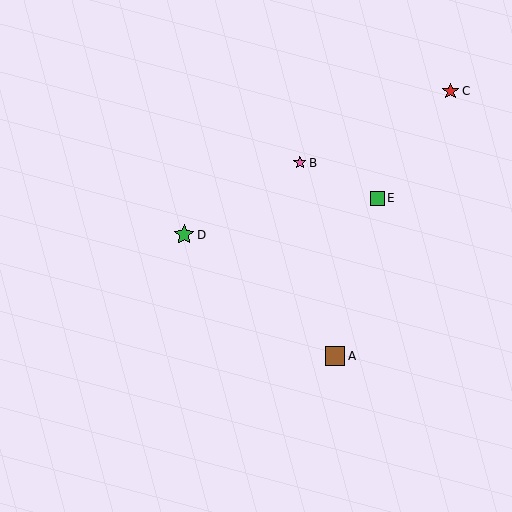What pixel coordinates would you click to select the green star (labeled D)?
Click at (184, 235) to select the green star D.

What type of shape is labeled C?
Shape C is a red star.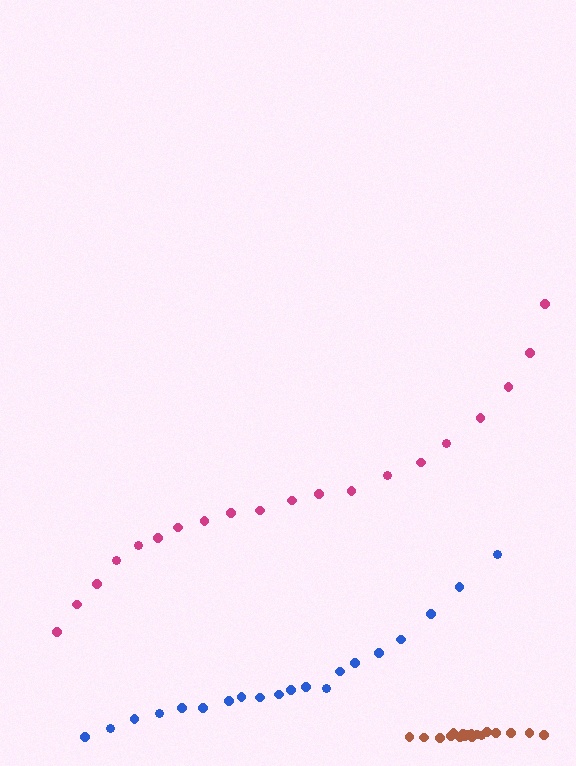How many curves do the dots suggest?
There are 3 distinct paths.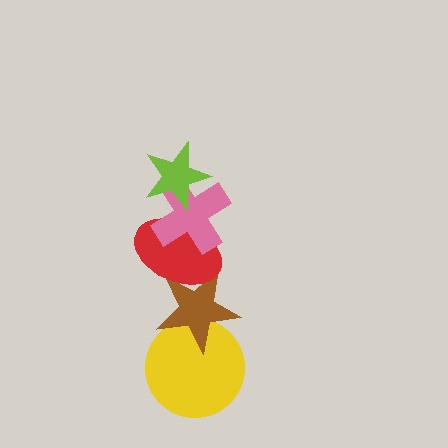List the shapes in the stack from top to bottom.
From top to bottom: the lime star, the pink cross, the red ellipse, the brown star, the yellow circle.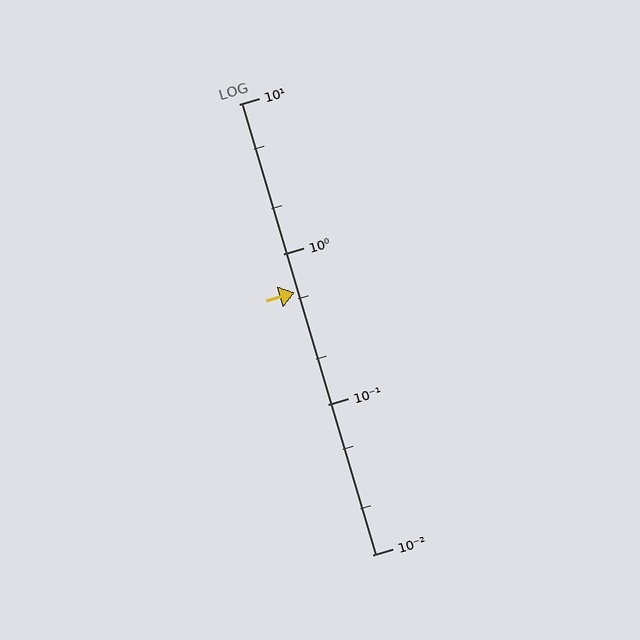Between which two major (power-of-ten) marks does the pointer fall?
The pointer is between 0.1 and 1.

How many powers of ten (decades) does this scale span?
The scale spans 3 decades, from 0.01 to 10.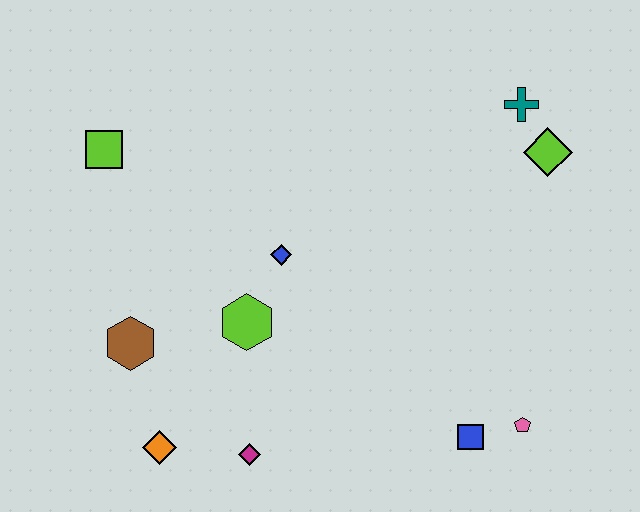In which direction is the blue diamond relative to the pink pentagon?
The blue diamond is to the left of the pink pentagon.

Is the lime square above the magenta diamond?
Yes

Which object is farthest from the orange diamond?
The teal cross is farthest from the orange diamond.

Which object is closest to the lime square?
The brown hexagon is closest to the lime square.